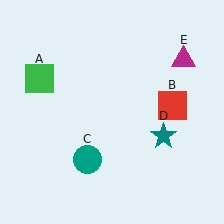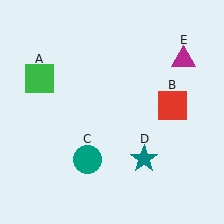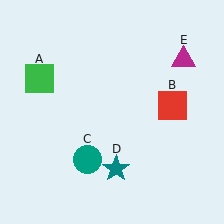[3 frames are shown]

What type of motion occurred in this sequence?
The teal star (object D) rotated clockwise around the center of the scene.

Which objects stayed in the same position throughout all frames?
Green square (object A) and red square (object B) and teal circle (object C) and magenta triangle (object E) remained stationary.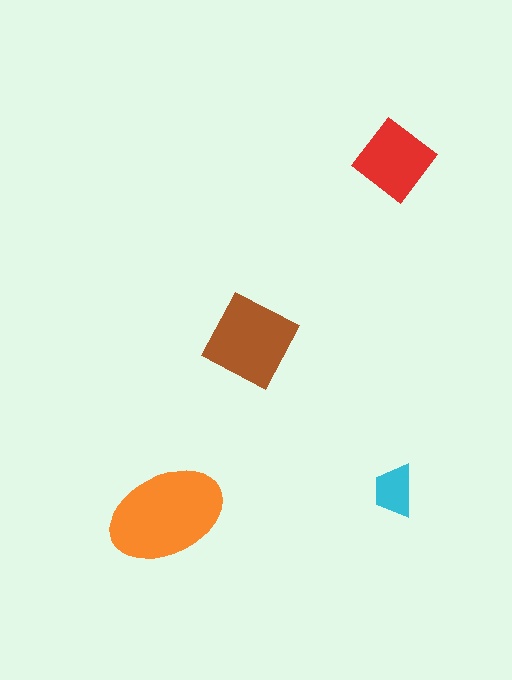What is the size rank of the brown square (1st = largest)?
2nd.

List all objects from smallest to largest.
The cyan trapezoid, the red diamond, the brown square, the orange ellipse.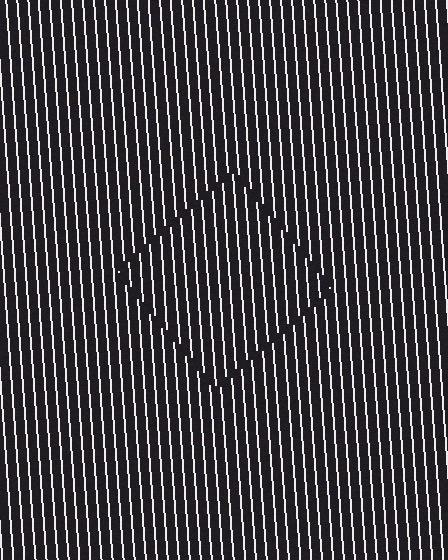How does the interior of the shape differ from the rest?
The interior of the shape contains the same grating, shifted by half a period — the contour is defined by the phase discontinuity where line-ends from the inner and outer gratings abut.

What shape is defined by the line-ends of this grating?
An illusory square. The interior of the shape contains the same grating, shifted by half a period — the contour is defined by the phase discontinuity where line-ends from the inner and outer gratings abut.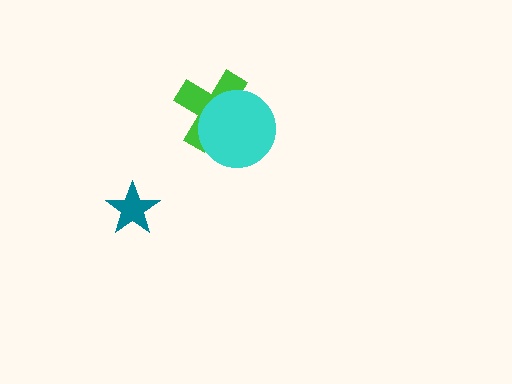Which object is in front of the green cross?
The cyan circle is in front of the green cross.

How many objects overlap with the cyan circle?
1 object overlaps with the cyan circle.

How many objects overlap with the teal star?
0 objects overlap with the teal star.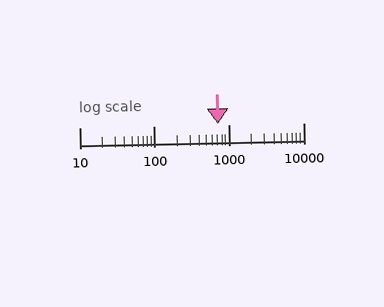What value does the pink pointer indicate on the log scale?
The pointer indicates approximately 720.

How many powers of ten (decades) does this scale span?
The scale spans 3 decades, from 10 to 10000.